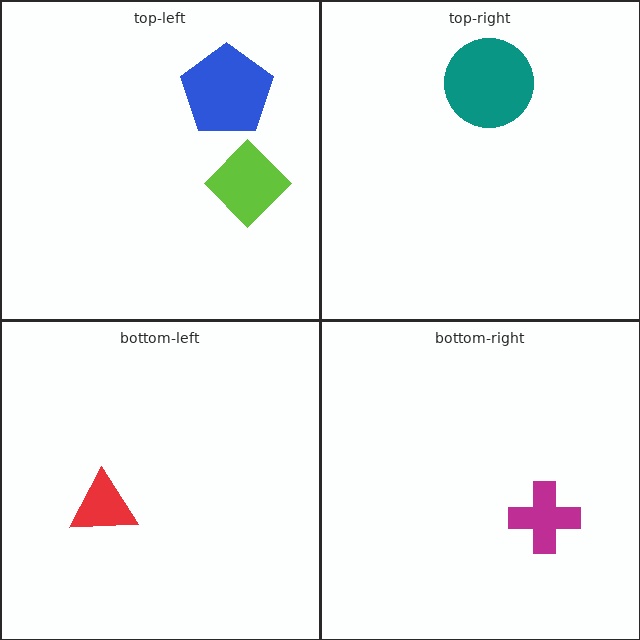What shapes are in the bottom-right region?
The magenta cross.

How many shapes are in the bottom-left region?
1.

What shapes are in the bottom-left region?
The red triangle.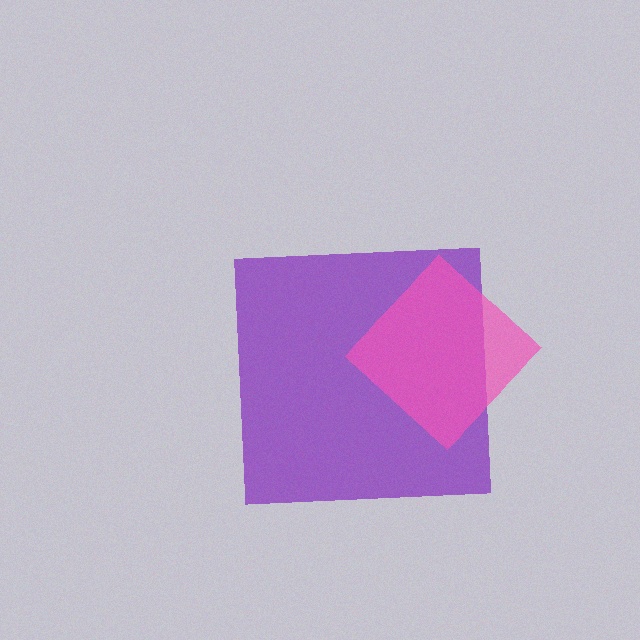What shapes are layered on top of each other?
The layered shapes are: a purple square, a pink diamond.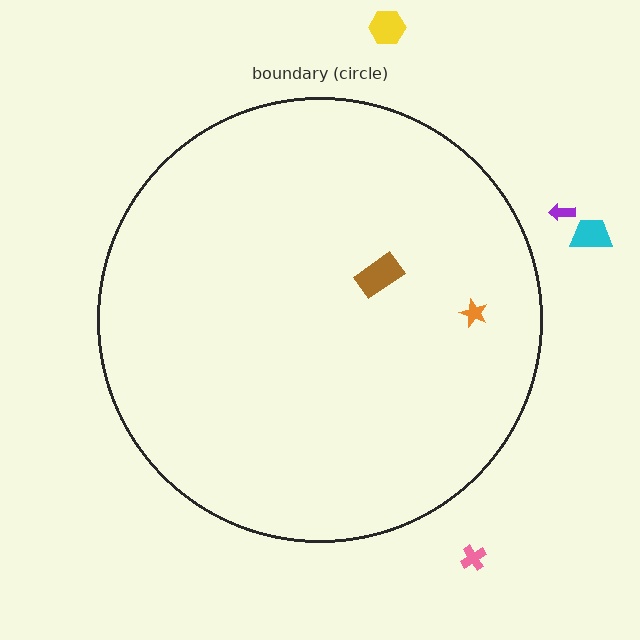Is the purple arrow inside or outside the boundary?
Outside.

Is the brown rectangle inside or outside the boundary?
Inside.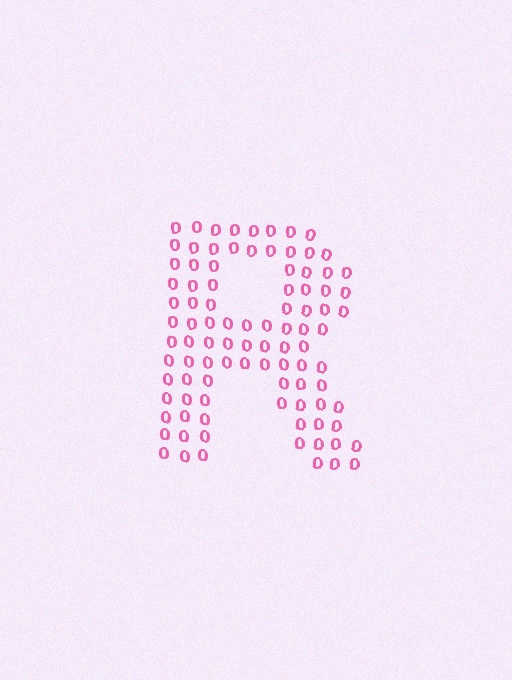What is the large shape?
The large shape is the letter R.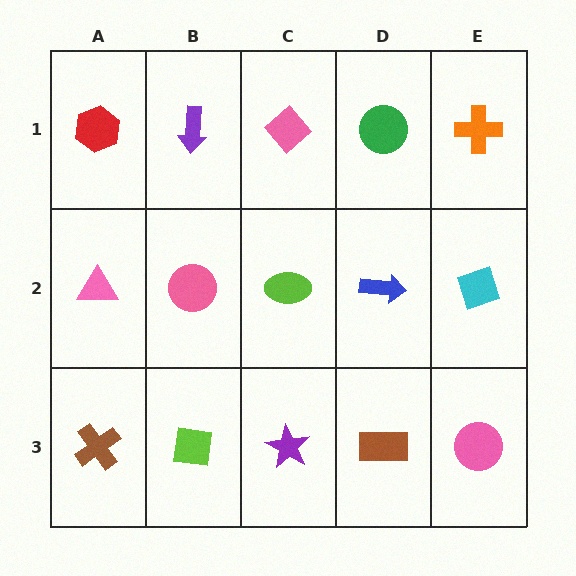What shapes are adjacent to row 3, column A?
A pink triangle (row 2, column A), a lime square (row 3, column B).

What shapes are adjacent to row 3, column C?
A lime ellipse (row 2, column C), a lime square (row 3, column B), a brown rectangle (row 3, column D).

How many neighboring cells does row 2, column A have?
3.